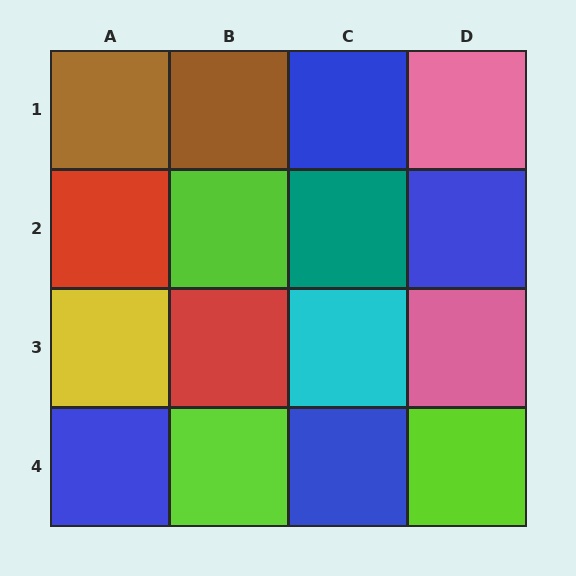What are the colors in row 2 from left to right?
Red, lime, teal, blue.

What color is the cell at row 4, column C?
Blue.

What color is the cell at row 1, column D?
Pink.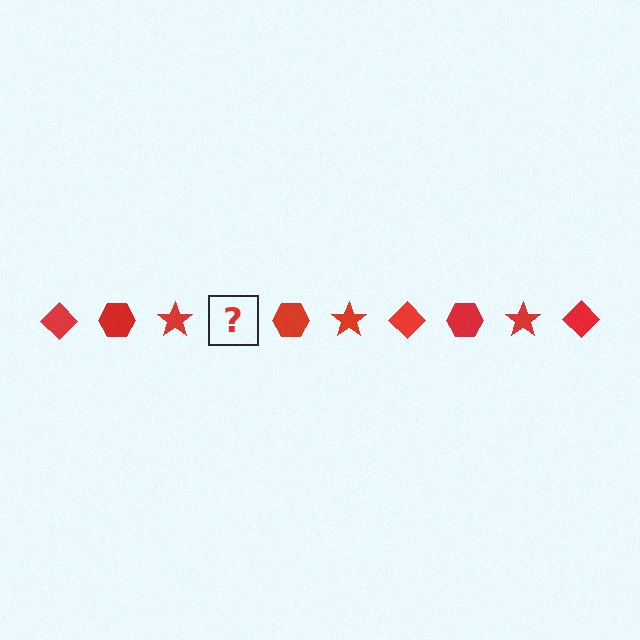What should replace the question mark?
The question mark should be replaced with a red diamond.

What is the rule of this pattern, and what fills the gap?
The rule is that the pattern cycles through diamond, hexagon, star shapes in red. The gap should be filled with a red diamond.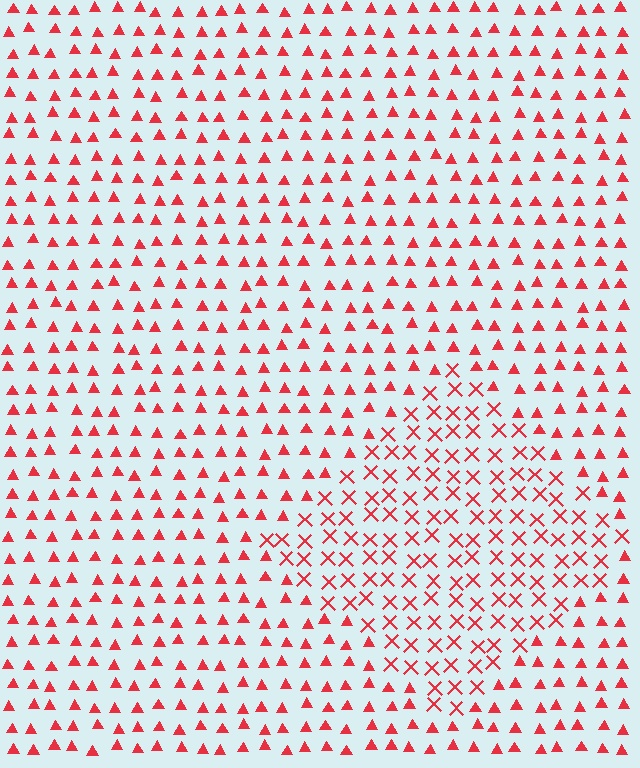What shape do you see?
I see a diamond.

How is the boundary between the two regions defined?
The boundary is defined by a change in element shape: X marks inside vs. triangles outside. All elements share the same color and spacing.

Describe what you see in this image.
The image is filled with small red elements arranged in a uniform grid. A diamond-shaped region contains X marks, while the surrounding area contains triangles. The boundary is defined purely by the change in element shape.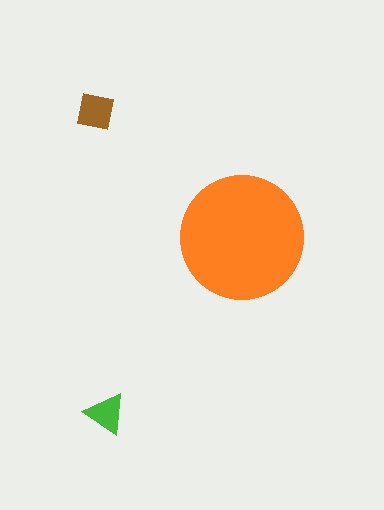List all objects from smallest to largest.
The green triangle, the brown square, the orange circle.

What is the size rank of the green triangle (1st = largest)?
3rd.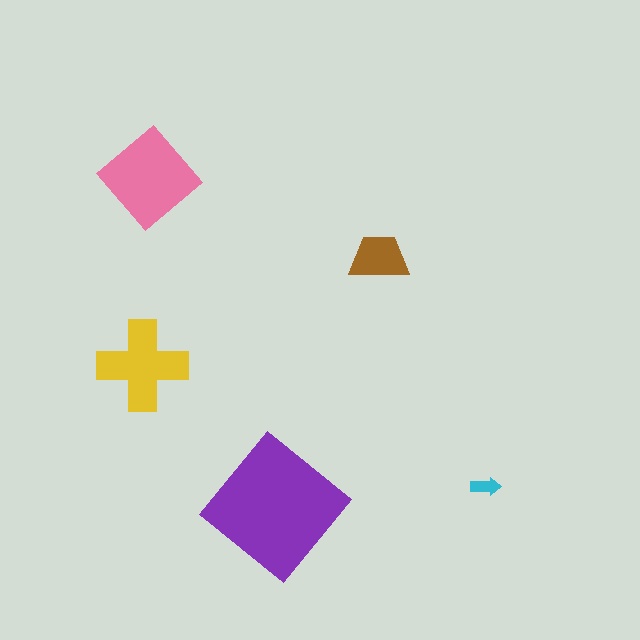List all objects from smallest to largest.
The cyan arrow, the brown trapezoid, the yellow cross, the pink diamond, the purple diamond.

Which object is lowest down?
The purple diamond is bottommost.